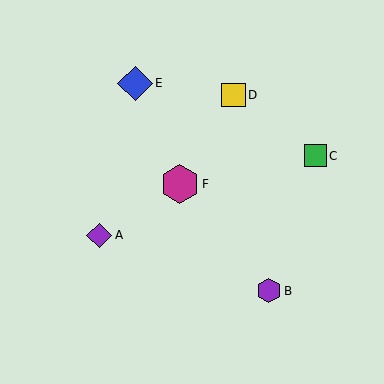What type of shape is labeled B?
Shape B is a purple hexagon.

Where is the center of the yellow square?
The center of the yellow square is at (233, 95).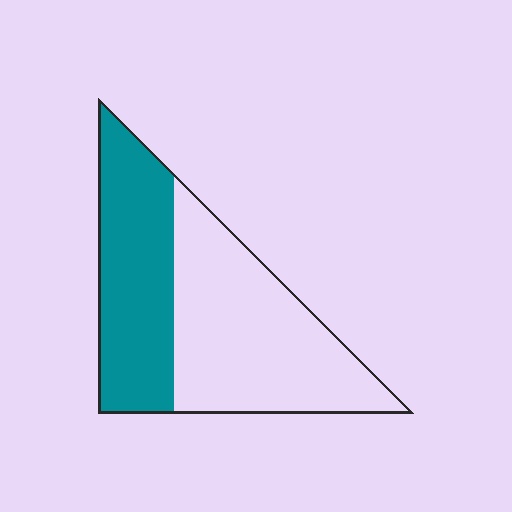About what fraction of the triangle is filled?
About two fifths (2/5).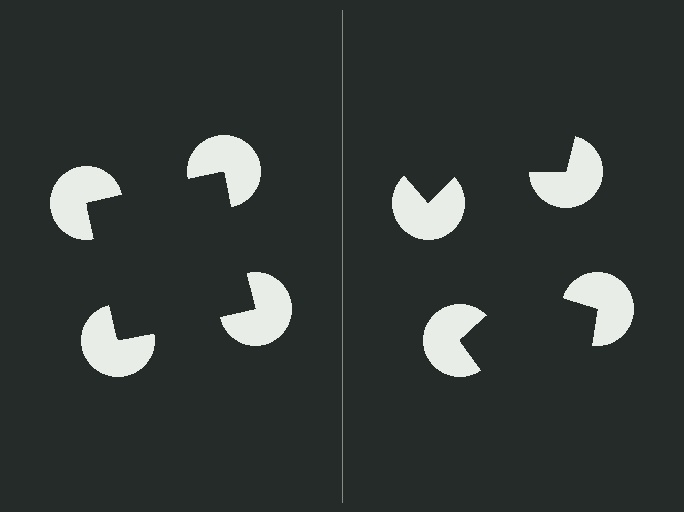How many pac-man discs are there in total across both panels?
8 — 4 on each side.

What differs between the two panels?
The pac-man discs are positioned identically on both sides; only the wedge orientations differ. On the left they align to a square; on the right they are misaligned.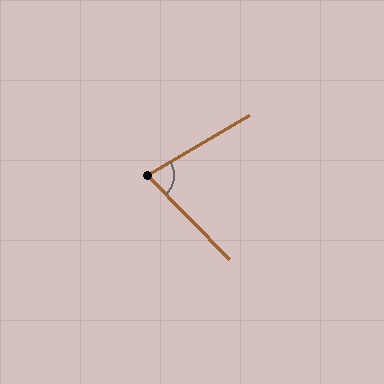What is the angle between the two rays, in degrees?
Approximately 76 degrees.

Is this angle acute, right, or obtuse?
It is acute.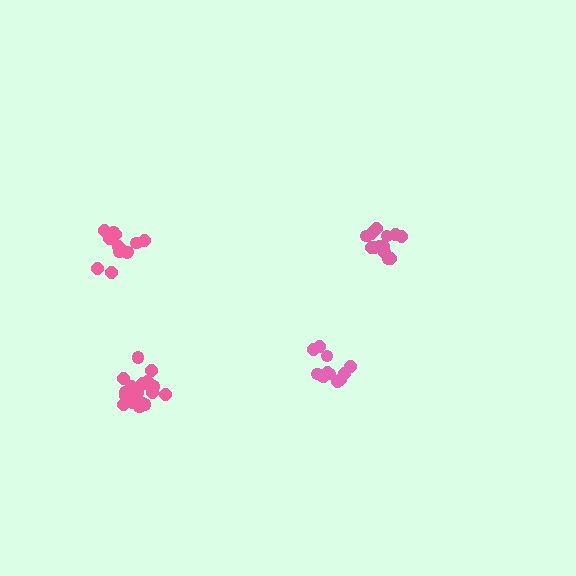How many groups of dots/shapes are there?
There are 4 groups.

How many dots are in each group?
Group 1: 13 dots, Group 2: 19 dots, Group 3: 14 dots, Group 4: 13 dots (59 total).